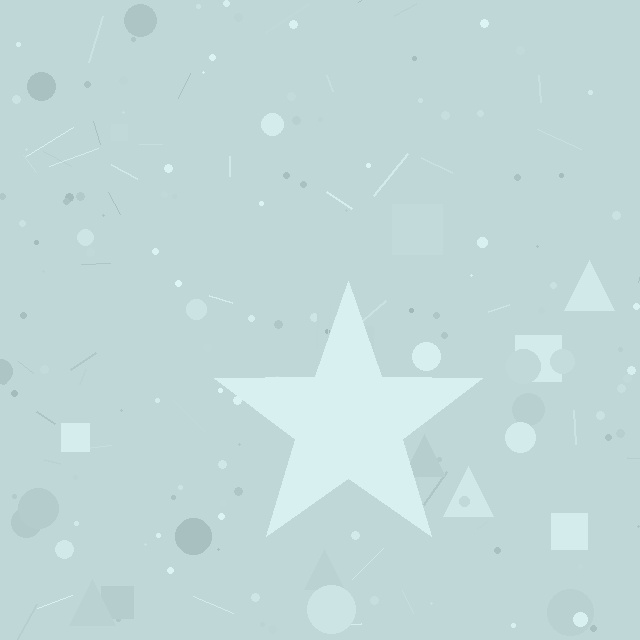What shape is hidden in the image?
A star is hidden in the image.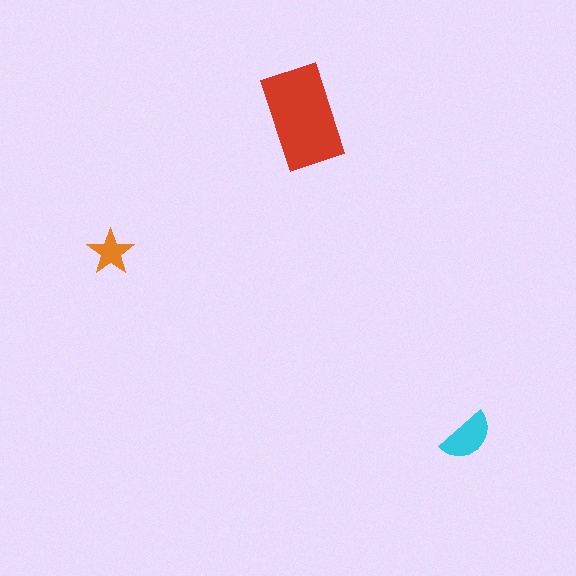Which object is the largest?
The red rectangle.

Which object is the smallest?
The orange star.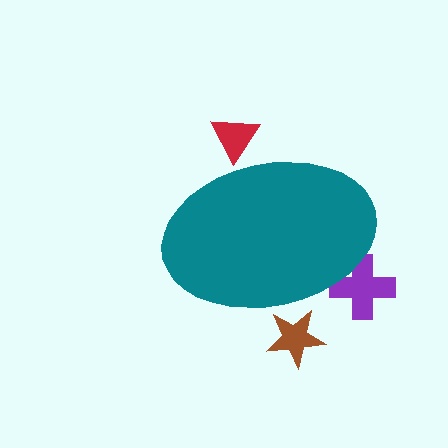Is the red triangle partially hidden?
Yes, the red triangle is partially hidden behind the teal ellipse.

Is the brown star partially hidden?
Yes, the brown star is partially hidden behind the teal ellipse.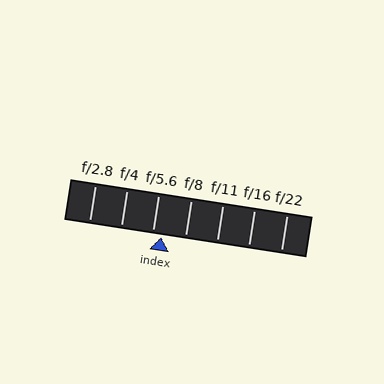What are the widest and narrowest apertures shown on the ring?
The widest aperture shown is f/2.8 and the narrowest is f/22.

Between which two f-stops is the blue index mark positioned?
The index mark is between f/5.6 and f/8.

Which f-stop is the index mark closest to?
The index mark is closest to f/5.6.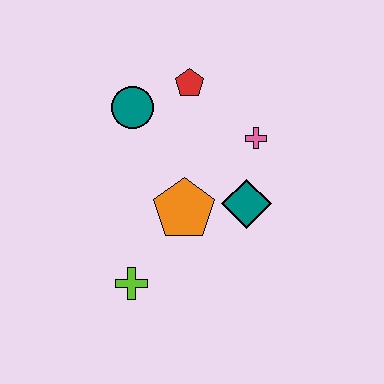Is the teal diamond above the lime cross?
Yes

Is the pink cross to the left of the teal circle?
No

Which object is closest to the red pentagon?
The teal circle is closest to the red pentagon.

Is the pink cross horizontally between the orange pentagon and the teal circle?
No